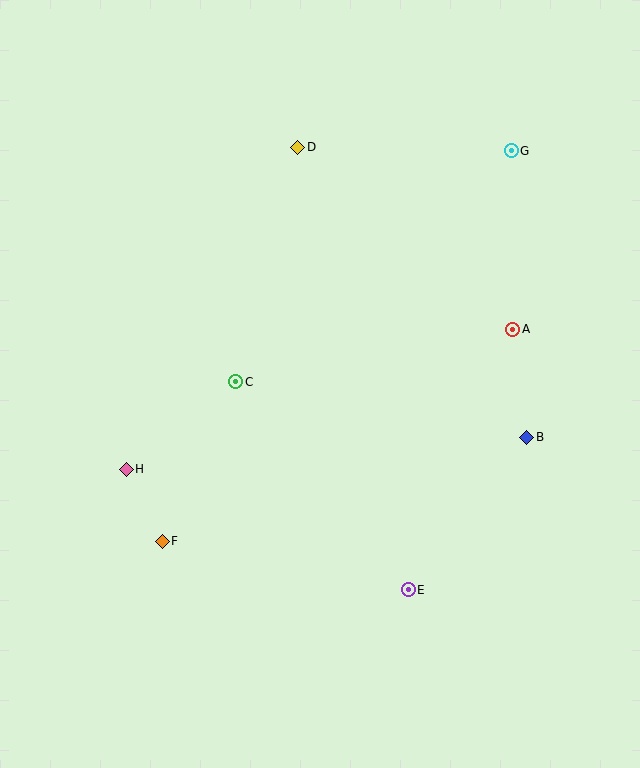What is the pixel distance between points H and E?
The distance between H and E is 307 pixels.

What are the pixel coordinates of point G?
Point G is at (511, 151).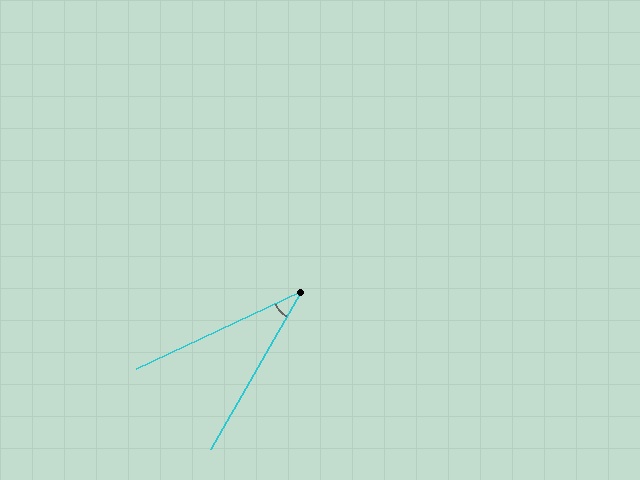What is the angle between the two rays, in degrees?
Approximately 35 degrees.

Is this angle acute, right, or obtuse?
It is acute.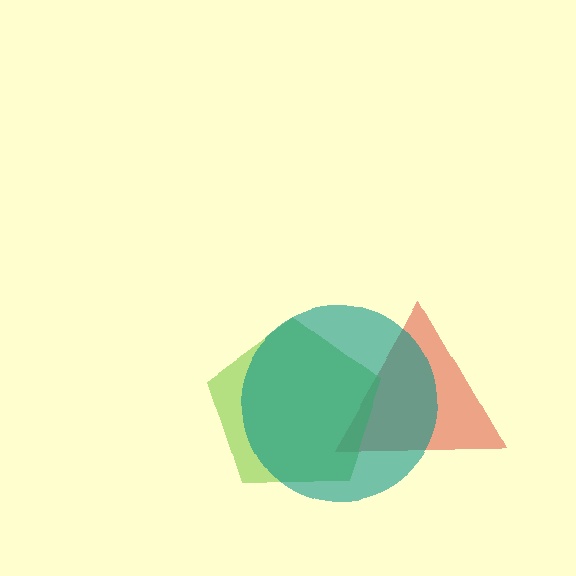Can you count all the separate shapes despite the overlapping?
Yes, there are 3 separate shapes.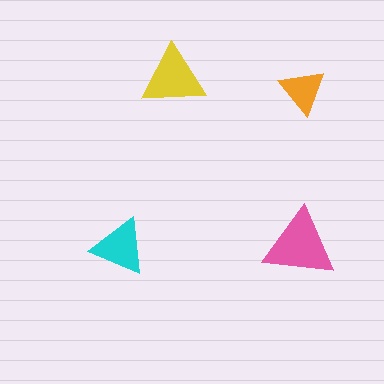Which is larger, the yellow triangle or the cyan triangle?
The yellow one.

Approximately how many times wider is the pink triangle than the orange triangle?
About 1.5 times wider.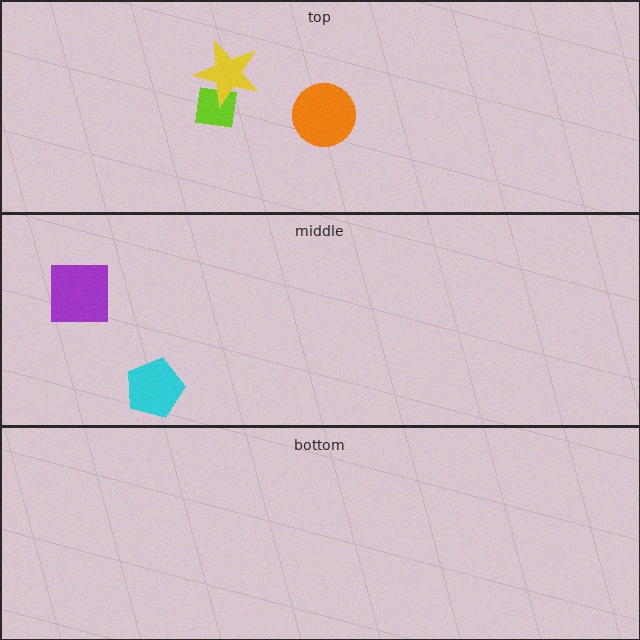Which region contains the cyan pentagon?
The middle region.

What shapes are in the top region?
The lime square, the yellow star, the orange circle.